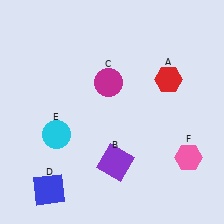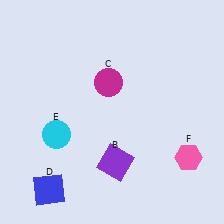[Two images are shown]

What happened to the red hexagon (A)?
The red hexagon (A) was removed in Image 2. It was in the top-right area of Image 1.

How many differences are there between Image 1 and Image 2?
There is 1 difference between the two images.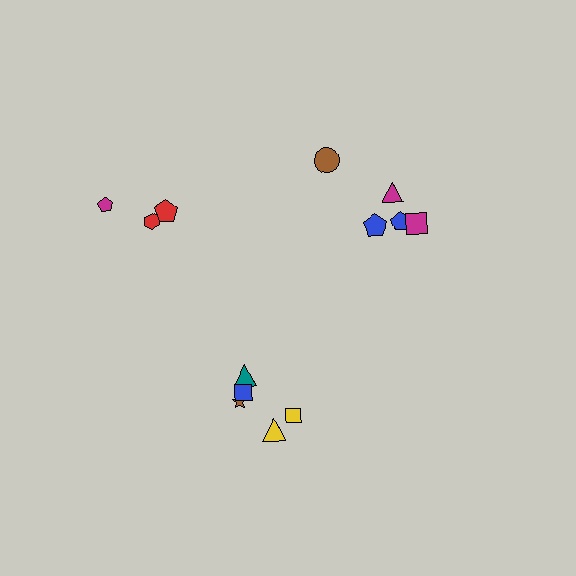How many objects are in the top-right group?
There are 5 objects.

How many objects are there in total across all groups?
There are 13 objects.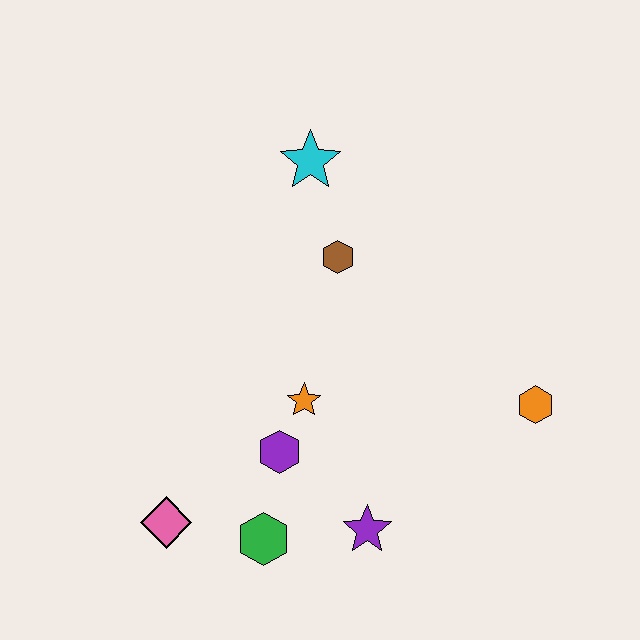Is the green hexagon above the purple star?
No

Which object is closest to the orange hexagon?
The purple star is closest to the orange hexagon.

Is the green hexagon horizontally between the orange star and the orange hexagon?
No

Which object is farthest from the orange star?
The cyan star is farthest from the orange star.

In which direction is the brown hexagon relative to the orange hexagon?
The brown hexagon is to the left of the orange hexagon.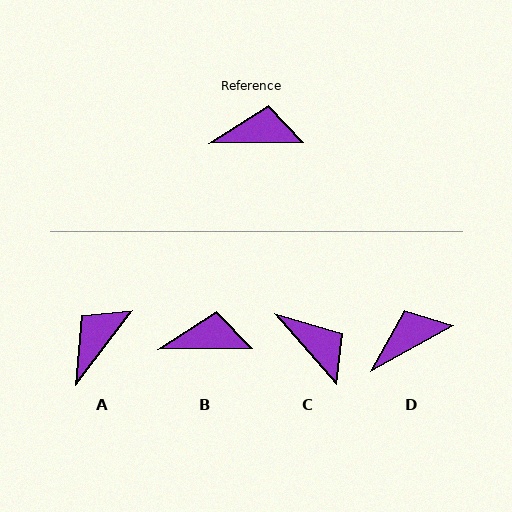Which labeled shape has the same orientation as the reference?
B.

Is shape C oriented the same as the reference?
No, it is off by about 49 degrees.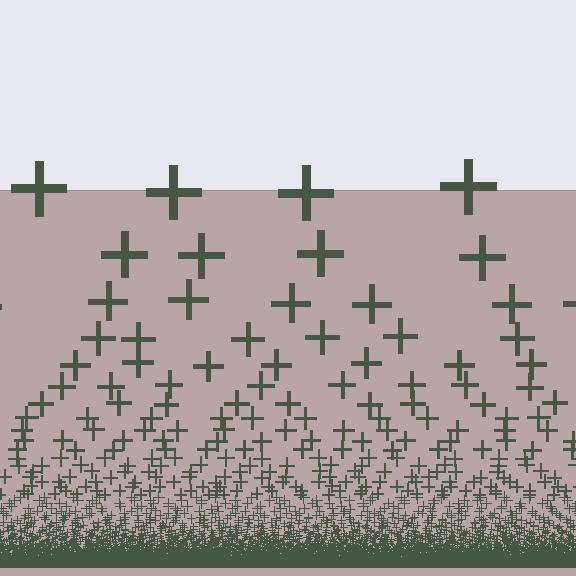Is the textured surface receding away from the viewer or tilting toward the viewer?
The surface appears to tilt toward the viewer. Texture elements get larger and sparser toward the top.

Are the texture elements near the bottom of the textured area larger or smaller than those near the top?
Smaller. The gradient is inverted — elements near the bottom are smaller and denser.